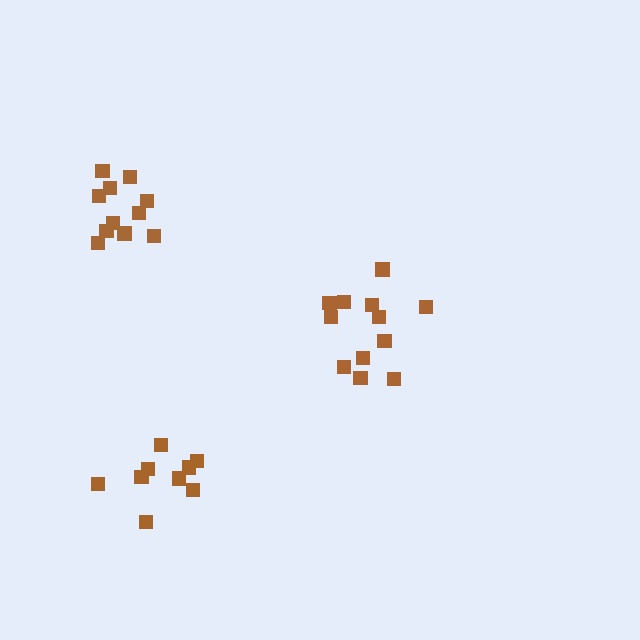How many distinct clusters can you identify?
There are 3 distinct clusters.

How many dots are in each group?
Group 1: 11 dots, Group 2: 9 dots, Group 3: 12 dots (32 total).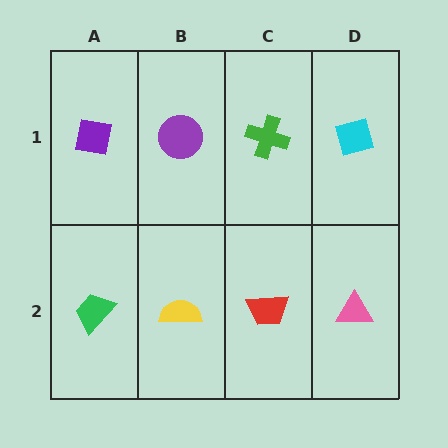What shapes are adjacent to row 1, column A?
A green trapezoid (row 2, column A), a purple circle (row 1, column B).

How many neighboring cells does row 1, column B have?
3.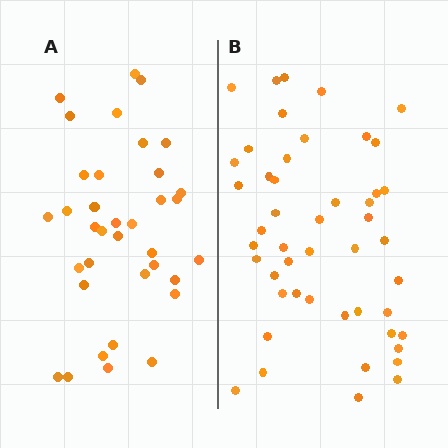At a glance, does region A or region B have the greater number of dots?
Region B (the right region) has more dots.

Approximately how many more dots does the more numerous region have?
Region B has roughly 12 or so more dots than region A.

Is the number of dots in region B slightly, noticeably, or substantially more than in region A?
Region B has noticeably more, but not dramatically so. The ratio is roughly 1.3 to 1.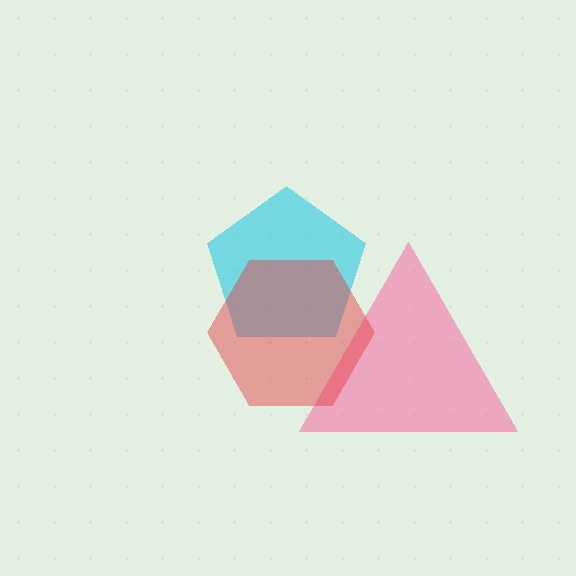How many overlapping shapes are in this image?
There are 3 overlapping shapes in the image.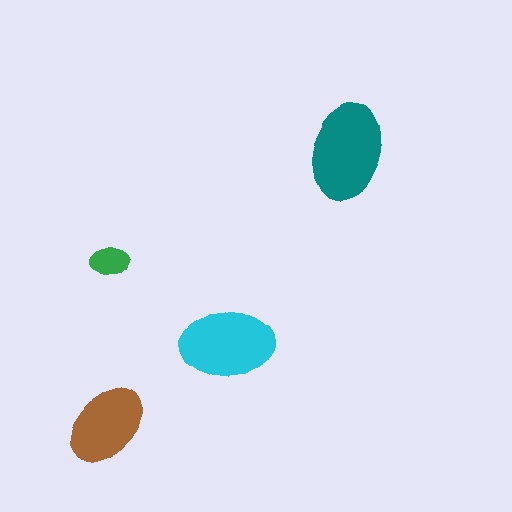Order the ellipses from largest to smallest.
the teal one, the cyan one, the brown one, the green one.